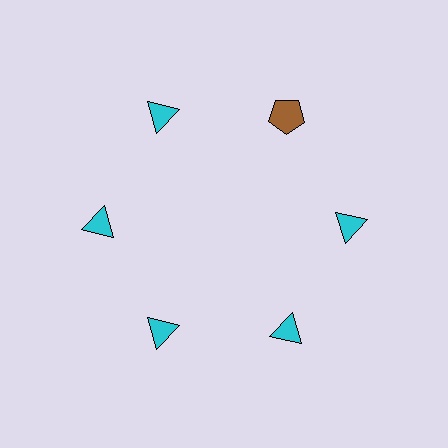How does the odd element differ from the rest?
It differs in both color (brown instead of cyan) and shape (pentagon instead of triangle).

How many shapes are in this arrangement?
There are 6 shapes arranged in a ring pattern.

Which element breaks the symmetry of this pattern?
The brown pentagon at roughly the 1 o'clock position breaks the symmetry. All other shapes are cyan triangles.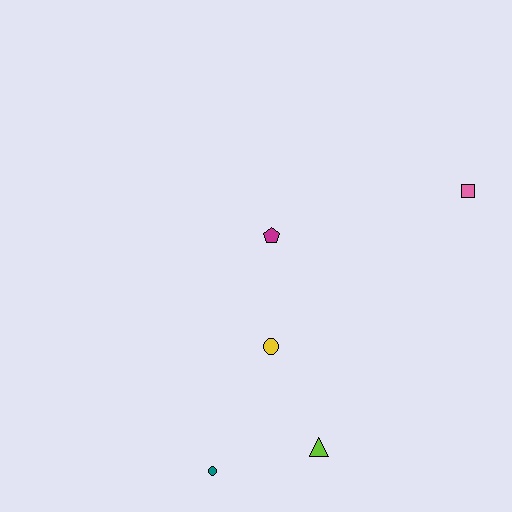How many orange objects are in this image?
There are no orange objects.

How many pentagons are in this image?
There is 1 pentagon.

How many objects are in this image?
There are 5 objects.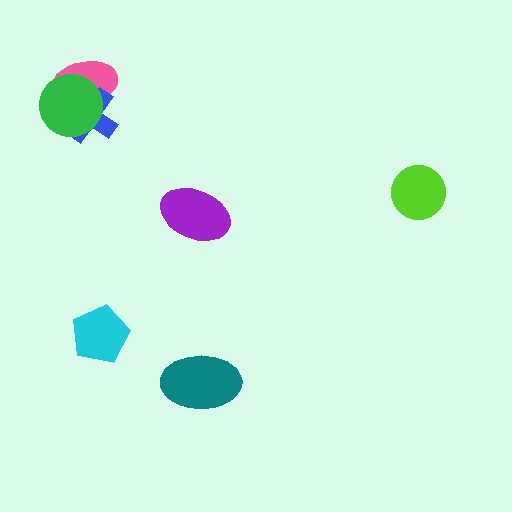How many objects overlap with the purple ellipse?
0 objects overlap with the purple ellipse.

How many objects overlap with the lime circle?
0 objects overlap with the lime circle.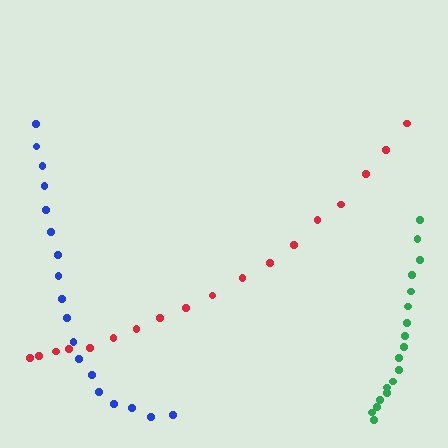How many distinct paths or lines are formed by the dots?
There are 3 distinct paths.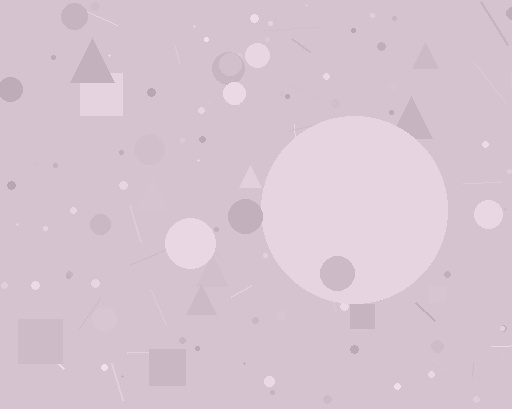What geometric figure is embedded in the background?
A circle is embedded in the background.